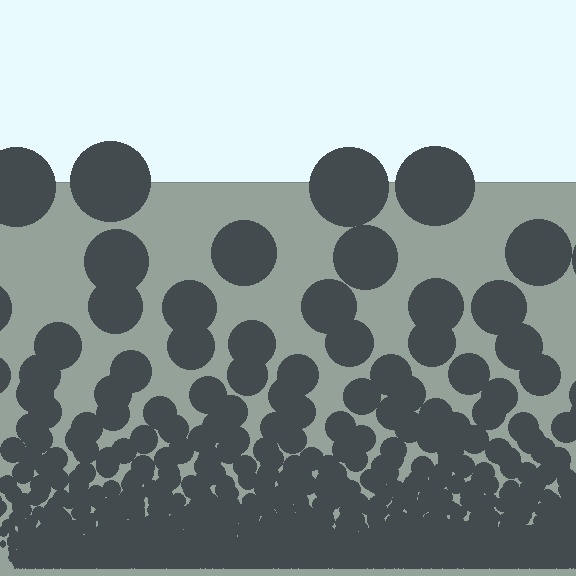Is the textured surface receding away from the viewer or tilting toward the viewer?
The surface appears to tilt toward the viewer. Texture elements get larger and sparser toward the top.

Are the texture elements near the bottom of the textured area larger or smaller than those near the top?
Smaller. The gradient is inverted — elements near the bottom are smaller and denser.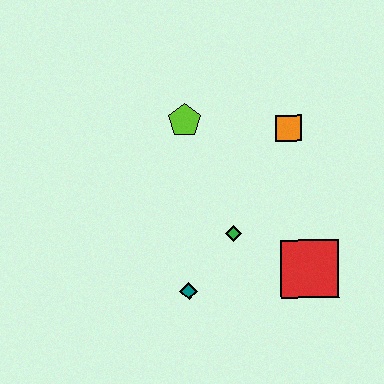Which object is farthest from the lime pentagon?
The red square is farthest from the lime pentagon.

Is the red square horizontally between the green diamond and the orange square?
No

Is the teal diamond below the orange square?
Yes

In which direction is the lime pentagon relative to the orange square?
The lime pentagon is to the left of the orange square.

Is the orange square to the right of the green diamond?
Yes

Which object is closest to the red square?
The green diamond is closest to the red square.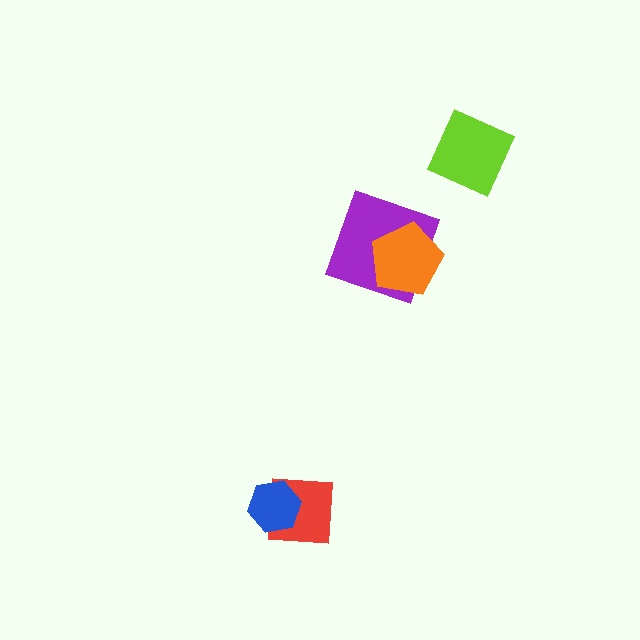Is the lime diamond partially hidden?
No, no other shape covers it.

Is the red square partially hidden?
Yes, it is partially covered by another shape.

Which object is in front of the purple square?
The orange pentagon is in front of the purple square.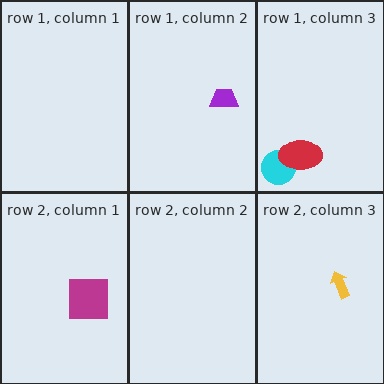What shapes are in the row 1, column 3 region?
The cyan circle, the red ellipse.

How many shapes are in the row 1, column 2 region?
1.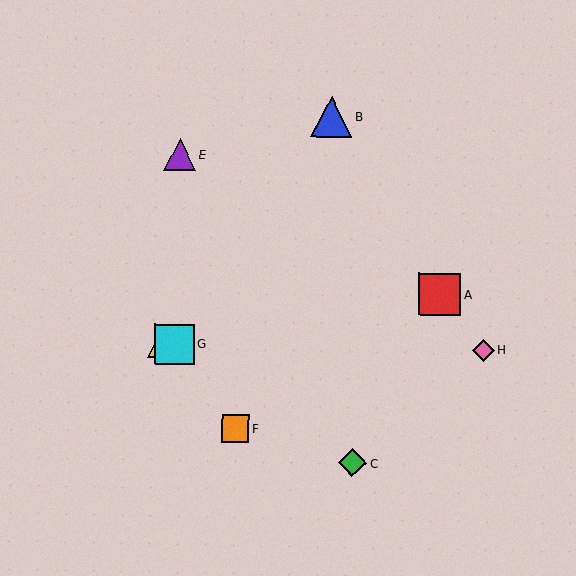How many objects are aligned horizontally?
3 objects (D, G, H) are aligned horizontally.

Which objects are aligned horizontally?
Objects D, G, H are aligned horizontally.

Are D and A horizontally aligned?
No, D is at y≈344 and A is at y≈295.